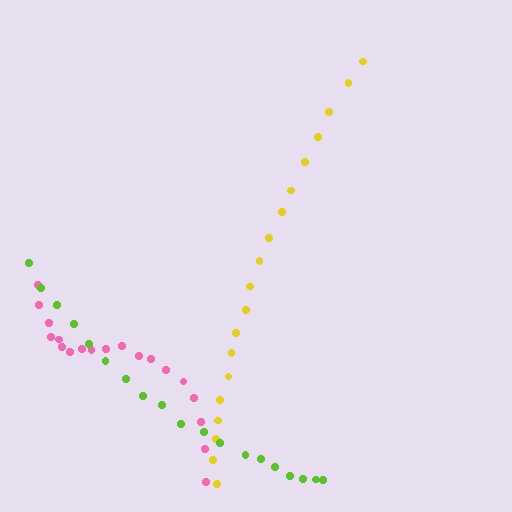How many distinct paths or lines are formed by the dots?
There are 3 distinct paths.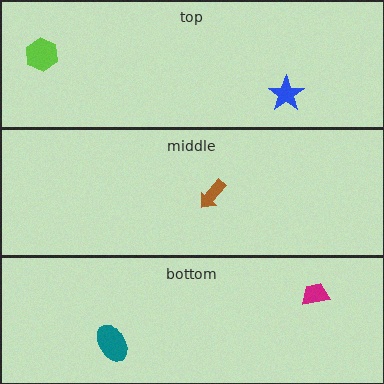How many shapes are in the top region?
2.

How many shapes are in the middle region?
1.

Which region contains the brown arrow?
The middle region.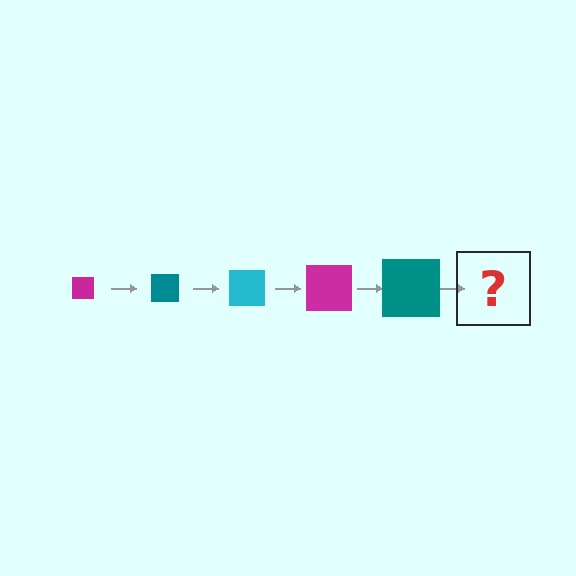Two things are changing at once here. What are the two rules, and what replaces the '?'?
The two rules are that the square grows larger each step and the color cycles through magenta, teal, and cyan. The '?' should be a cyan square, larger than the previous one.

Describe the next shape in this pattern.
It should be a cyan square, larger than the previous one.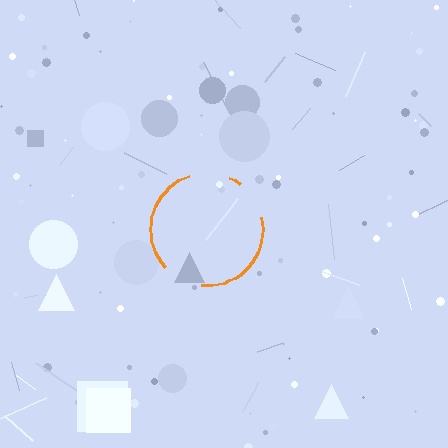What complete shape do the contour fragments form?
The contour fragments form a circle.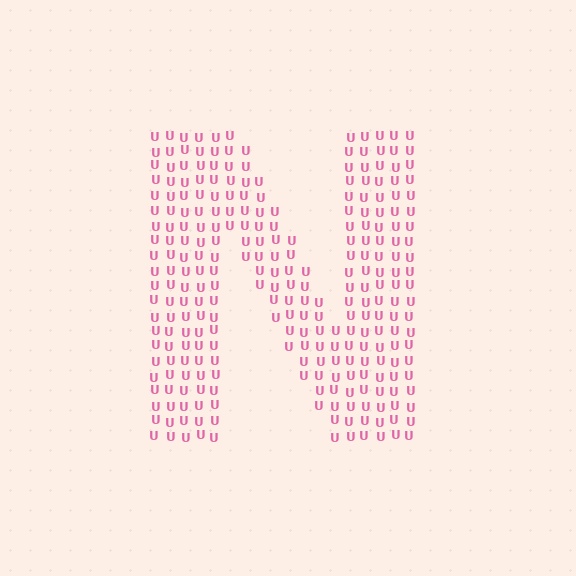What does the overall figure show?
The overall figure shows the letter N.